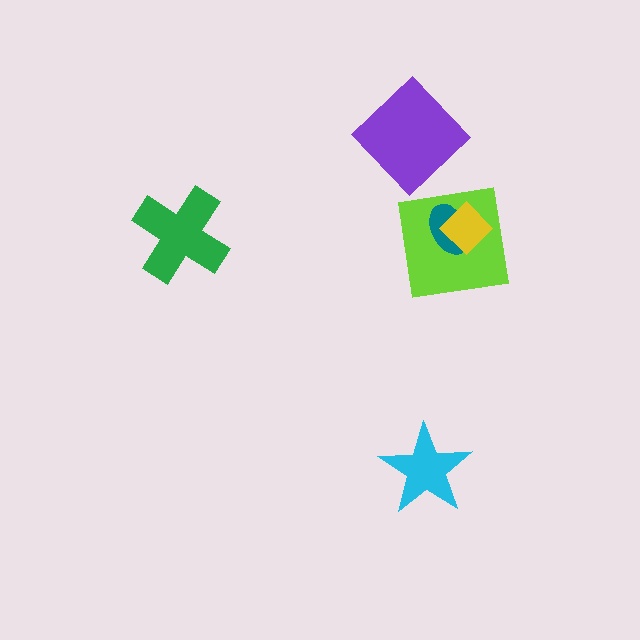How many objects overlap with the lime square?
2 objects overlap with the lime square.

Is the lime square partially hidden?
Yes, it is partially covered by another shape.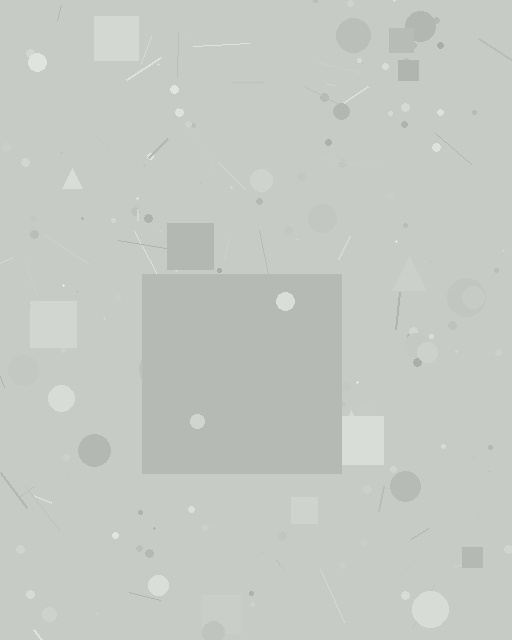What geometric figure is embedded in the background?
A square is embedded in the background.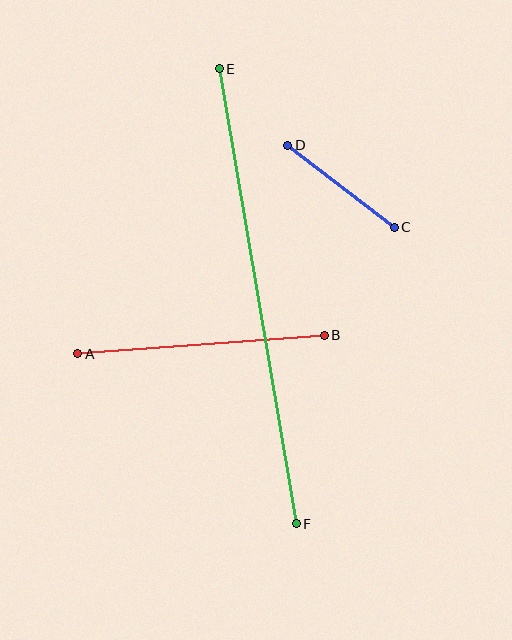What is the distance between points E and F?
The distance is approximately 462 pixels.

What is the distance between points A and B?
The distance is approximately 247 pixels.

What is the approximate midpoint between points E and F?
The midpoint is at approximately (258, 296) pixels.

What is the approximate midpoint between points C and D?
The midpoint is at approximately (341, 186) pixels.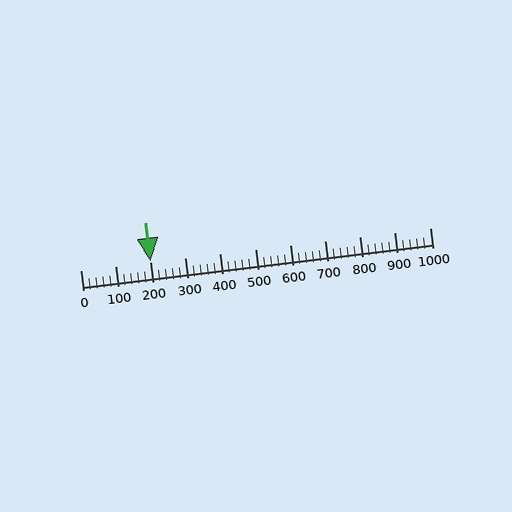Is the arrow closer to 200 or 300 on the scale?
The arrow is closer to 200.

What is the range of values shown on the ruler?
The ruler shows values from 0 to 1000.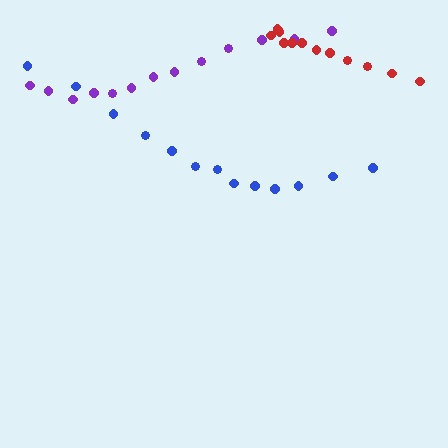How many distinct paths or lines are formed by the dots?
There are 3 distinct paths.